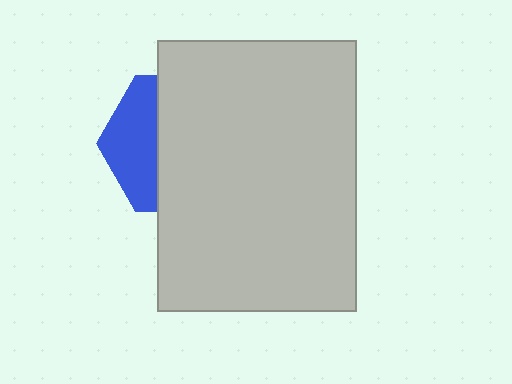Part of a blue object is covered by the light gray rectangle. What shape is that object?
It is a hexagon.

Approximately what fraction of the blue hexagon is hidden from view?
Roughly 65% of the blue hexagon is hidden behind the light gray rectangle.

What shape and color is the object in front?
The object in front is a light gray rectangle.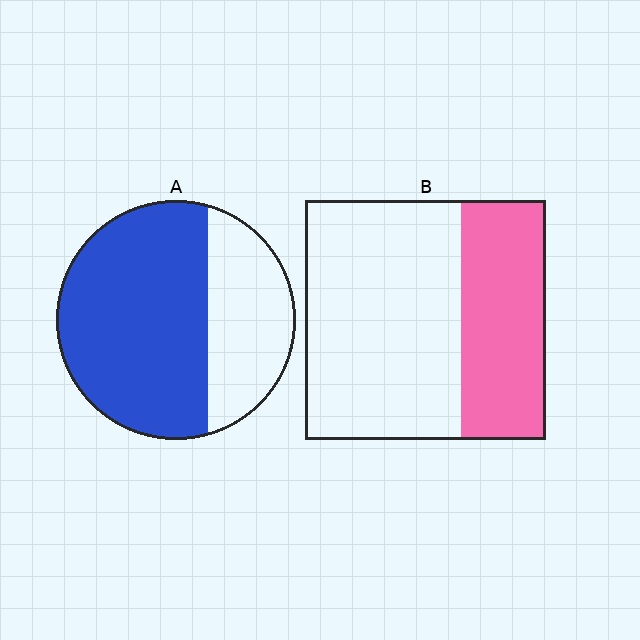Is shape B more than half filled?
No.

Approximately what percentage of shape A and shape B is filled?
A is approximately 65% and B is approximately 35%.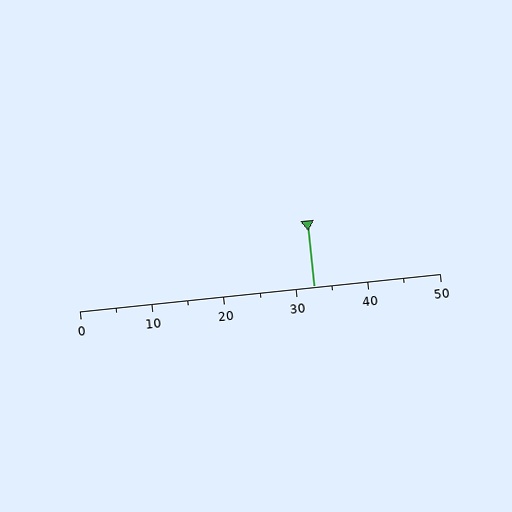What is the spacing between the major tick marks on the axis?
The major ticks are spaced 10 apart.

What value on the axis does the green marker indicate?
The marker indicates approximately 32.5.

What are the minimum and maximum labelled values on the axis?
The axis runs from 0 to 50.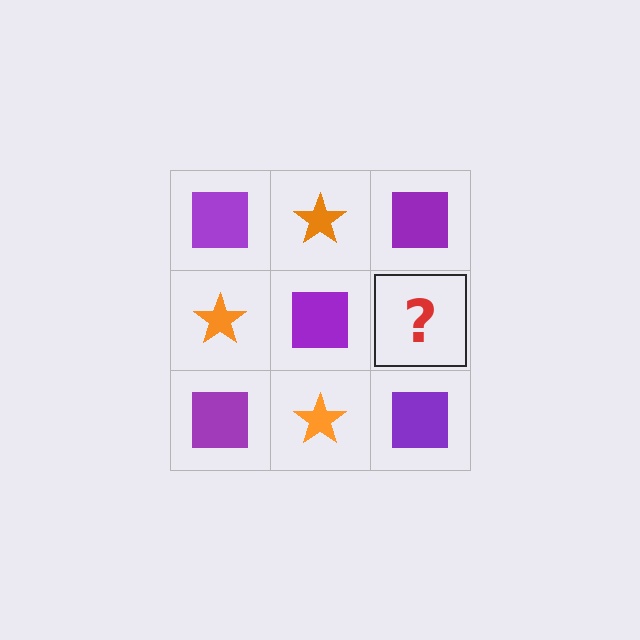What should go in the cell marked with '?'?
The missing cell should contain an orange star.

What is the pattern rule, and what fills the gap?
The rule is that it alternates purple square and orange star in a checkerboard pattern. The gap should be filled with an orange star.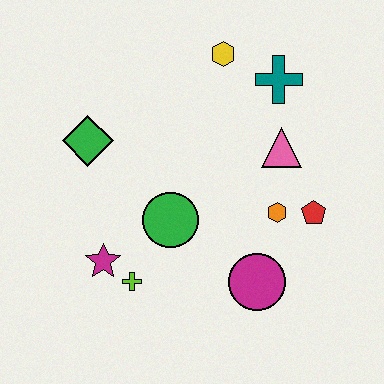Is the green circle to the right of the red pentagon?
No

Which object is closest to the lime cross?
The magenta star is closest to the lime cross.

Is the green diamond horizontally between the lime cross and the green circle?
No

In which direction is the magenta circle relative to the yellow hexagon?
The magenta circle is below the yellow hexagon.